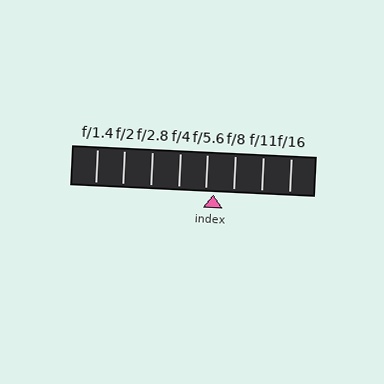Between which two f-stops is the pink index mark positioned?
The index mark is between f/5.6 and f/8.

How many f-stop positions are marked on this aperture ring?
There are 8 f-stop positions marked.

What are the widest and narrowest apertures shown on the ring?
The widest aperture shown is f/1.4 and the narrowest is f/16.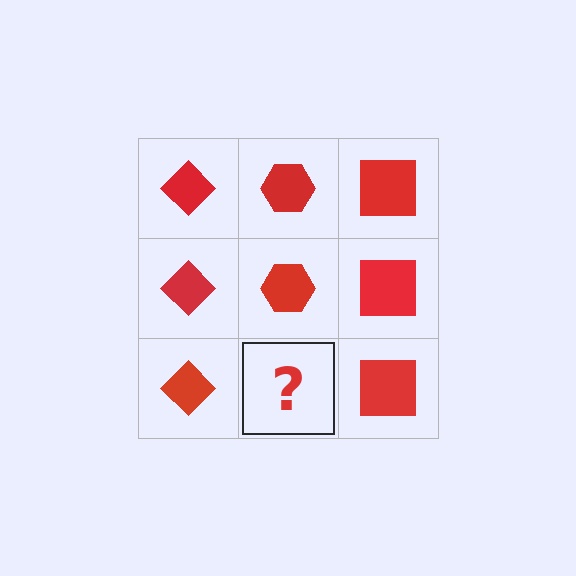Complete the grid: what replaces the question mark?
The question mark should be replaced with a red hexagon.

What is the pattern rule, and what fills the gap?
The rule is that each column has a consistent shape. The gap should be filled with a red hexagon.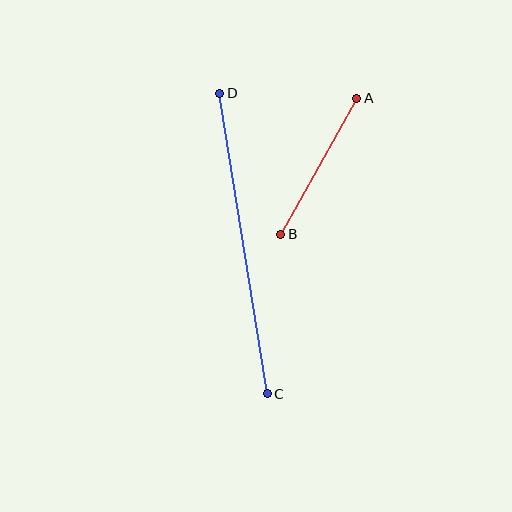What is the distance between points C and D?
The distance is approximately 304 pixels.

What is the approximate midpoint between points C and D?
The midpoint is at approximately (244, 243) pixels.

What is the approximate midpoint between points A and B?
The midpoint is at approximately (319, 166) pixels.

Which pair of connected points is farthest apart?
Points C and D are farthest apart.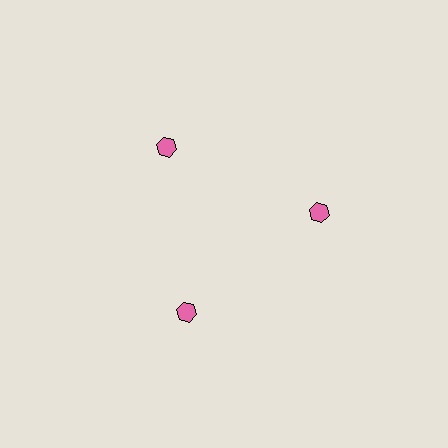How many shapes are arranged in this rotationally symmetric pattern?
There are 3 shapes, arranged in 3 groups of 1.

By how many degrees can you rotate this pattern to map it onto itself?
The pattern maps onto itself every 120 degrees of rotation.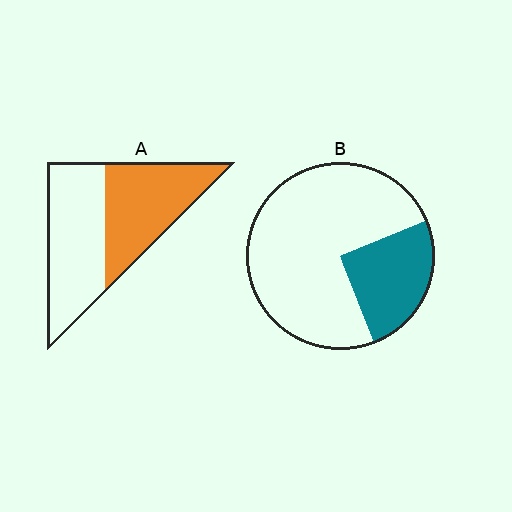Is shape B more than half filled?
No.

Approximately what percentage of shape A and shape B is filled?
A is approximately 50% and B is approximately 25%.